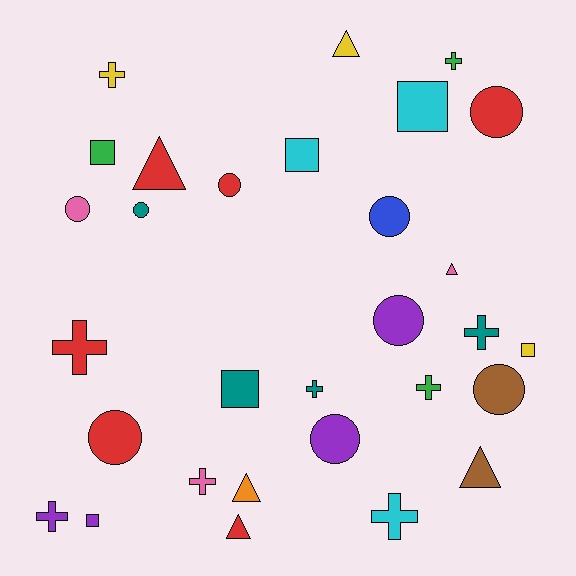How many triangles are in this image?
There are 6 triangles.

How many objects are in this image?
There are 30 objects.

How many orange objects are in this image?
There is 1 orange object.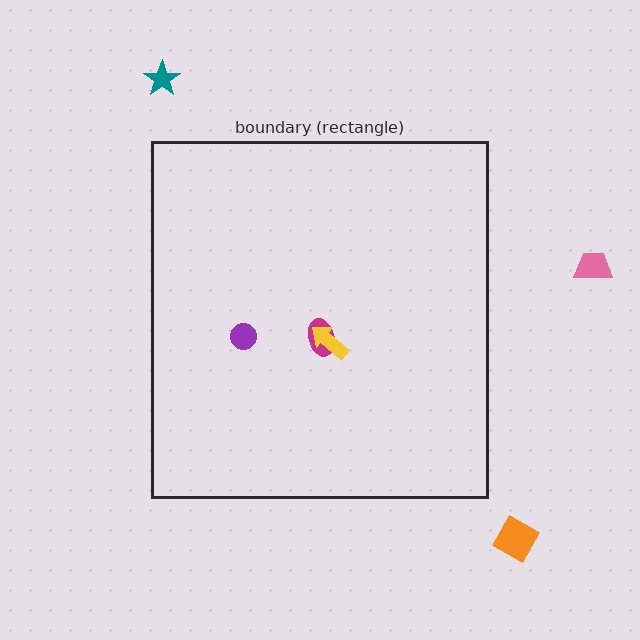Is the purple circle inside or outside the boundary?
Inside.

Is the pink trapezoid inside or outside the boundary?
Outside.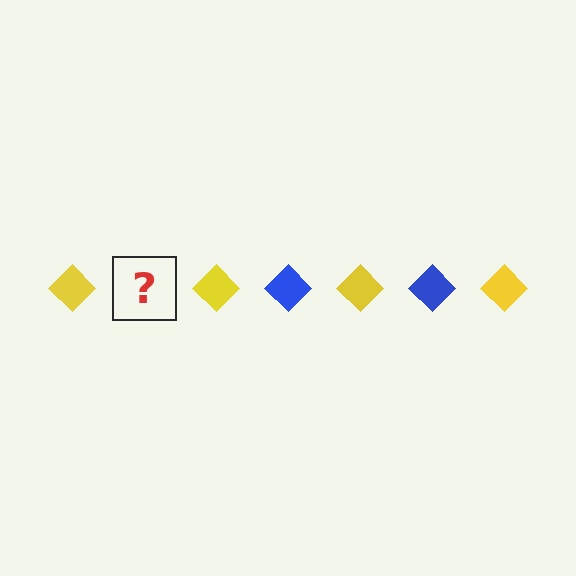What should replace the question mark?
The question mark should be replaced with a blue diamond.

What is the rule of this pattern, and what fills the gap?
The rule is that the pattern cycles through yellow, blue diamonds. The gap should be filled with a blue diamond.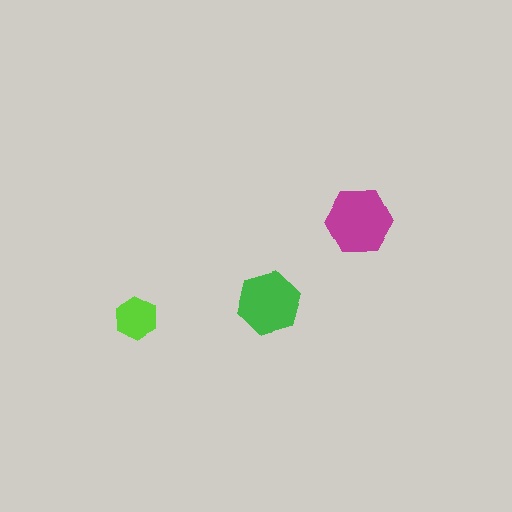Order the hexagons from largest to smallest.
the magenta one, the green one, the lime one.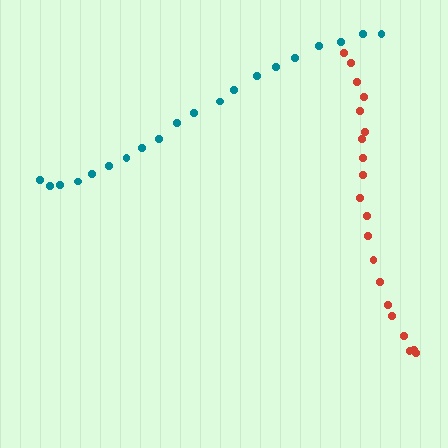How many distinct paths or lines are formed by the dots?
There are 2 distinct paths.